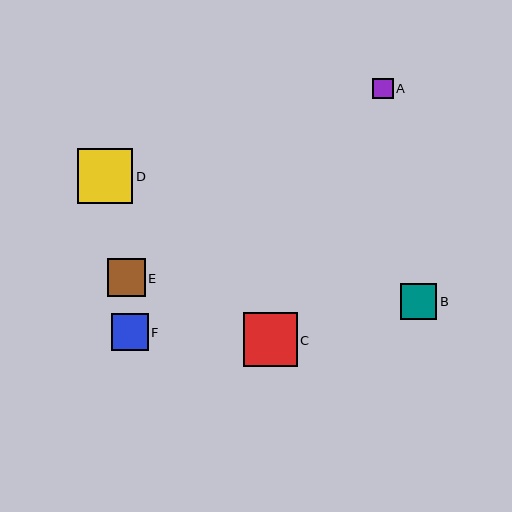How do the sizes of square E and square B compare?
Square E and square B are approximately the same size.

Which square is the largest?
Square D is the largest with a size of approximately 55 pixels.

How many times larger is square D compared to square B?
Square D is approximately 1.5 times the size of square B.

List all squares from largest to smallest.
From largest to smallest: D, C, E, F, B, A.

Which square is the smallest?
Square A is the smallest with a size of approximately 20 pixels.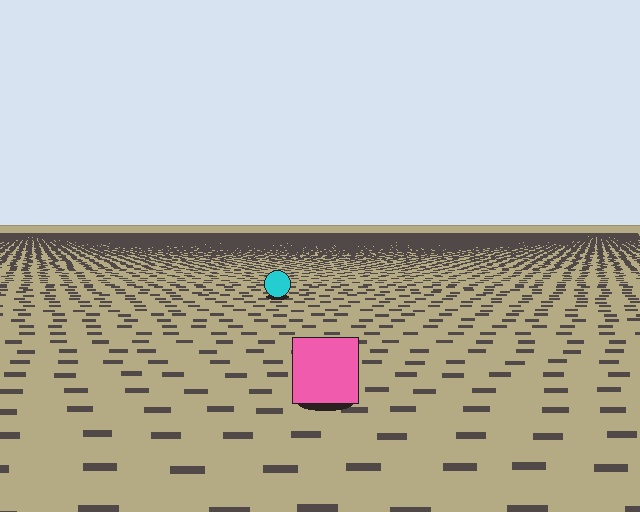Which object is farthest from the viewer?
The cyan circle is farthest from the viewer. It appears smaller and the ground texture around it is denser.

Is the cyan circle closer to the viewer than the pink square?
No. The pink square is closer — you can tell from the texture gradient: the ground texture is coarser near it.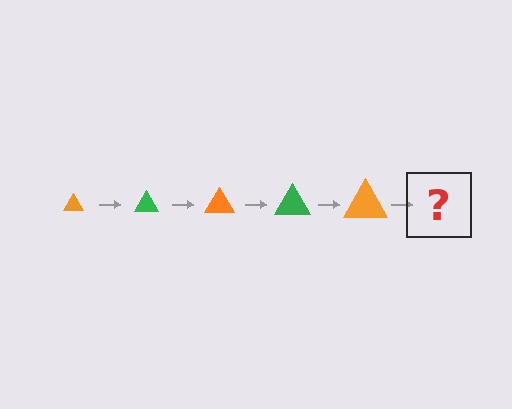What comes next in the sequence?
The next element should be a green triangle, larger than the previous one.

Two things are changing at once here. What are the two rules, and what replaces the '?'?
The two rules are that the triangle grows larger each step and the color cycles through orange and green. The '?' should be a green triangle, larger than the previous one.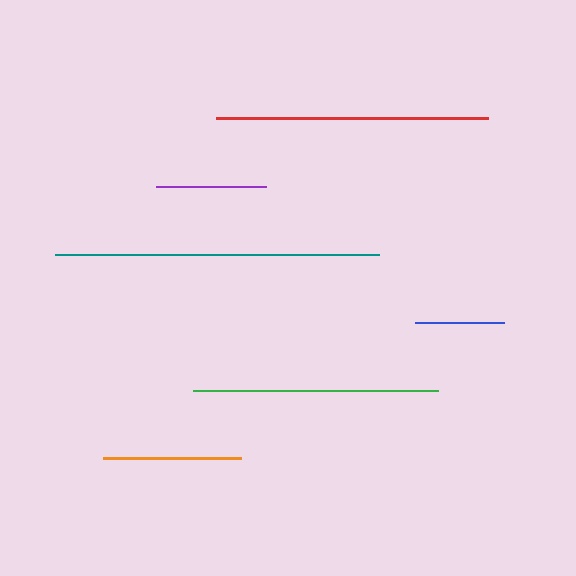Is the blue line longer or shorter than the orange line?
The orange line is longer than the blue line.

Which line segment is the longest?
The teal line is the longest at approximately 324 pixels.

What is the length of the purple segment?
The purple segment is approximately 110 pixels long.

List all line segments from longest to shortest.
From longest to shortest: teal, red, green, orange, purple, blue.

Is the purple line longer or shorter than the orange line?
The orange line is longer than the purple line.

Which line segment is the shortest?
The blue line is the shortest at approximately 89 pixels.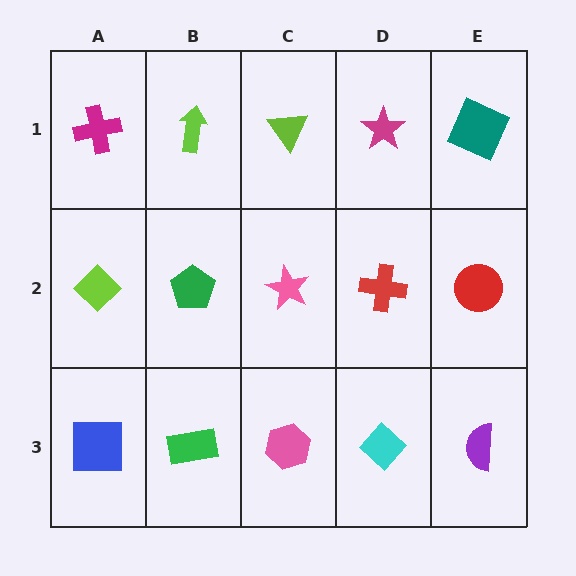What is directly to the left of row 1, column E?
A magenta star.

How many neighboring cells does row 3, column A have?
2.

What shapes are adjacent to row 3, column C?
A pink star (row 2, column C), a green rectangle (row 3, column B), a cyan diamond (row 3, column D).